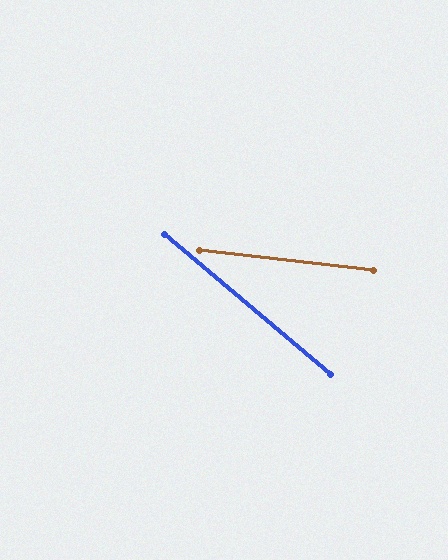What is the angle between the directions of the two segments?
Approximately 33 degrees.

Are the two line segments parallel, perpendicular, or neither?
Neither parallel nor perpendicular — they differ by about 33°.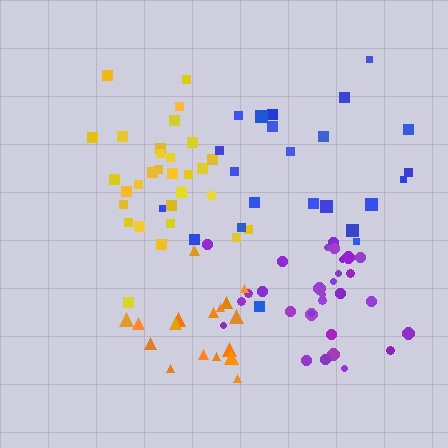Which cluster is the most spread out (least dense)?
Blue.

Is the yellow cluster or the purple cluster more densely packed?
Yellow.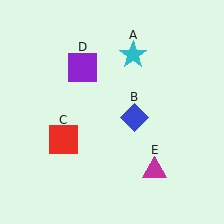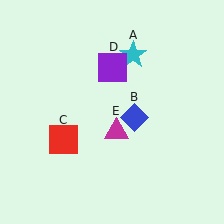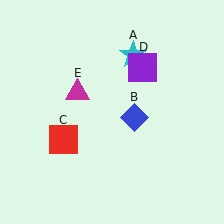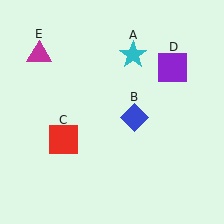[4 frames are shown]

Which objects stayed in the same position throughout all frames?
Cyan star (object A) and blue diamond (object B) and red square (object C) remained stationary.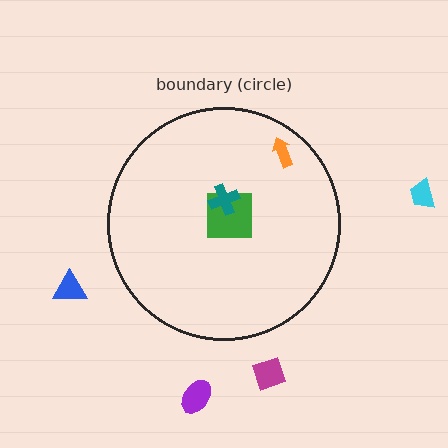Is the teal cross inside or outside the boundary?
Inside.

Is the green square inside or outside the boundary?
Inside.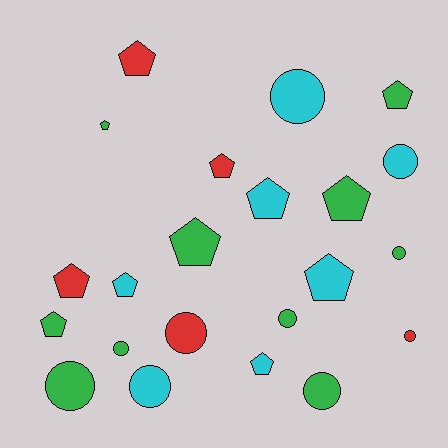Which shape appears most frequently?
Pentagon, with 12 objects.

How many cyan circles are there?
There are 3 cyan circles.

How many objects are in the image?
There are 22 objects.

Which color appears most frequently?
Green, with 10 objects.